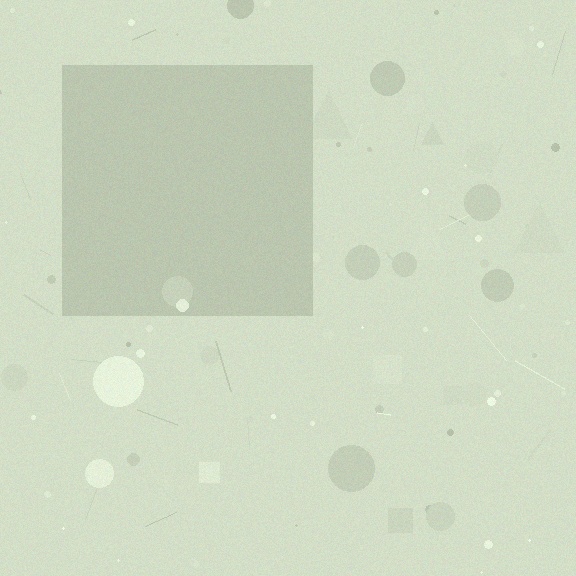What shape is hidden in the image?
A square is hidden in the image.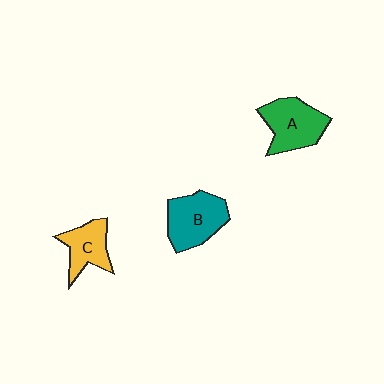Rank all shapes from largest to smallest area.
From largest to smallest: B (teal), A (green), C (yellow).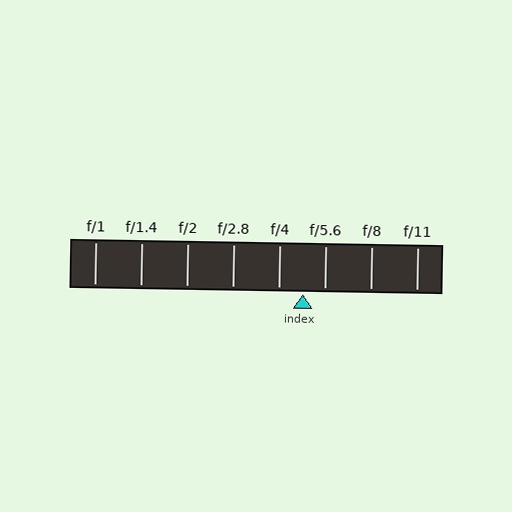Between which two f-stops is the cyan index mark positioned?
The index mark is between f/4 and f/5.6.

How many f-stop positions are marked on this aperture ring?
There are 8 f-stop positions marked.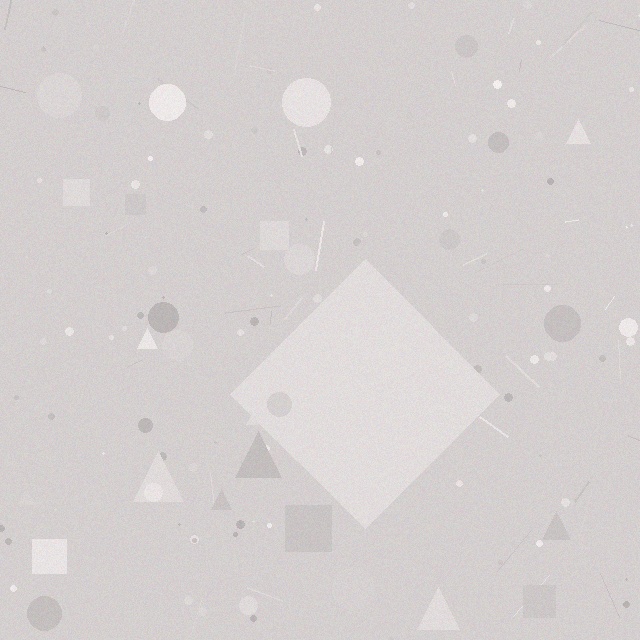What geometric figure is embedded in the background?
A diamond is embedded in the background.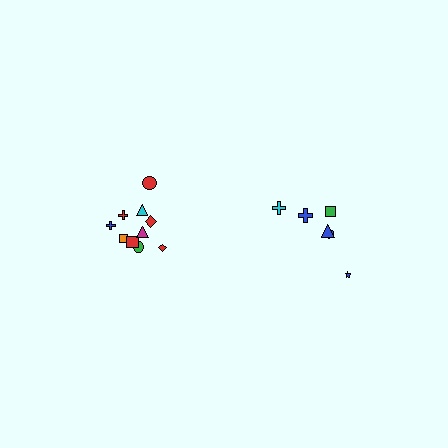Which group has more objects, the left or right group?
The left group.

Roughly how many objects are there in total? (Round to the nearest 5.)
Roughly 15 objects in total.